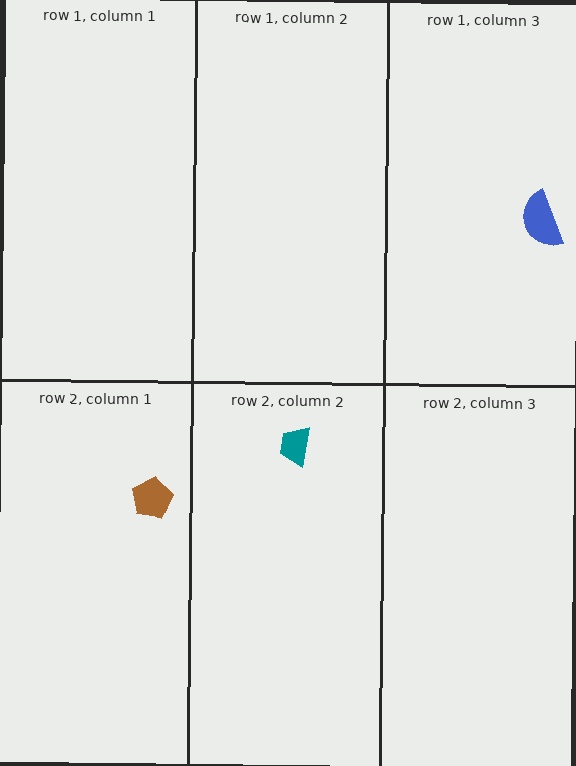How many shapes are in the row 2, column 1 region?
1.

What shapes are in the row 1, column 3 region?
The blue semicircle.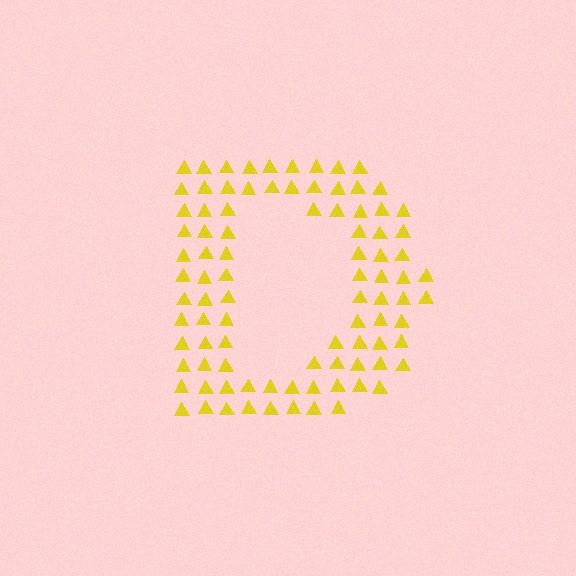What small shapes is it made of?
It is made of small triangles.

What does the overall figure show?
The overall figure shows the letter D.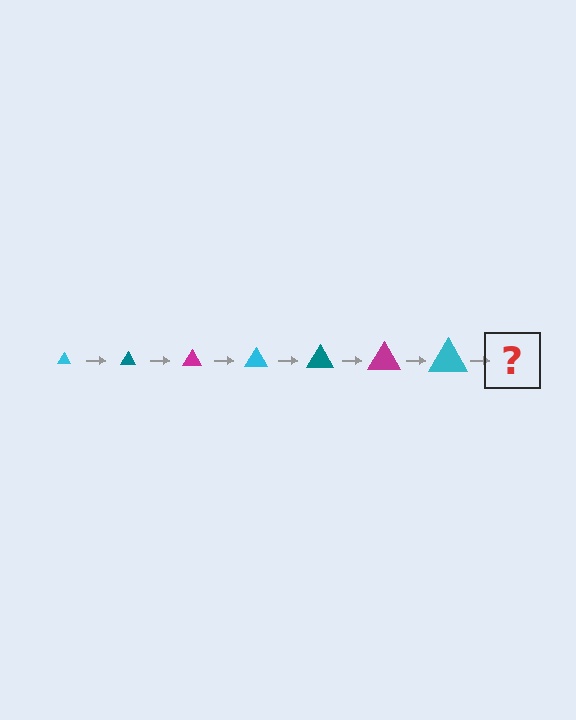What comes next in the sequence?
The next element should be a teal triangle, larger than the previous one.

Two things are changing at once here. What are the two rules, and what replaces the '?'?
The two rules are that the triangle grows larger each step and the color cycles through cyan, teal, and magenta. The '?' should be a teal triangle, larger than the previous one.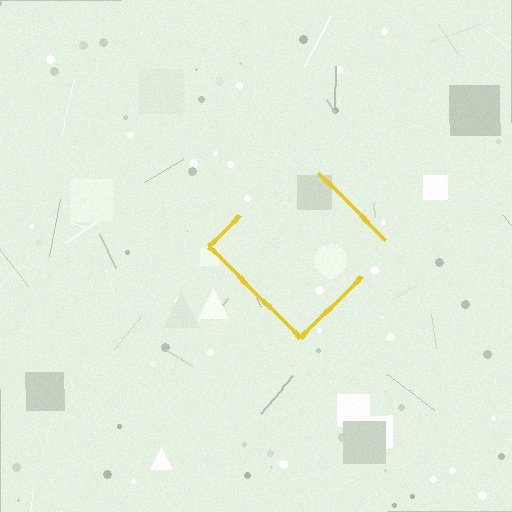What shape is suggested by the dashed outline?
The dashed outline suggests a diamond.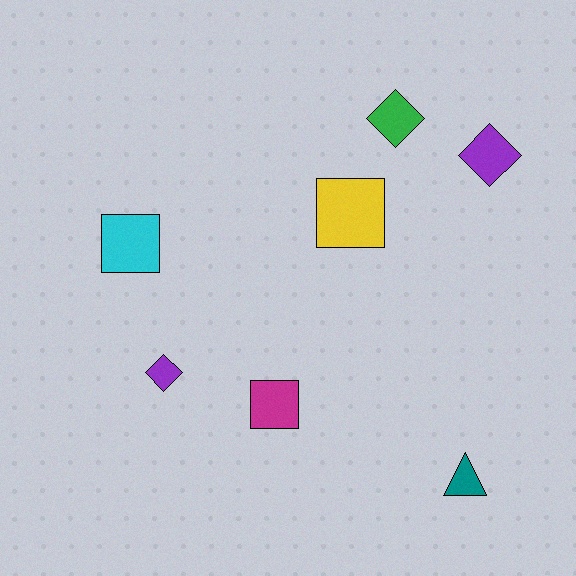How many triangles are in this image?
There is 1 triangle.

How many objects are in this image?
There are 7 objects.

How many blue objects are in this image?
There are no blue objects.